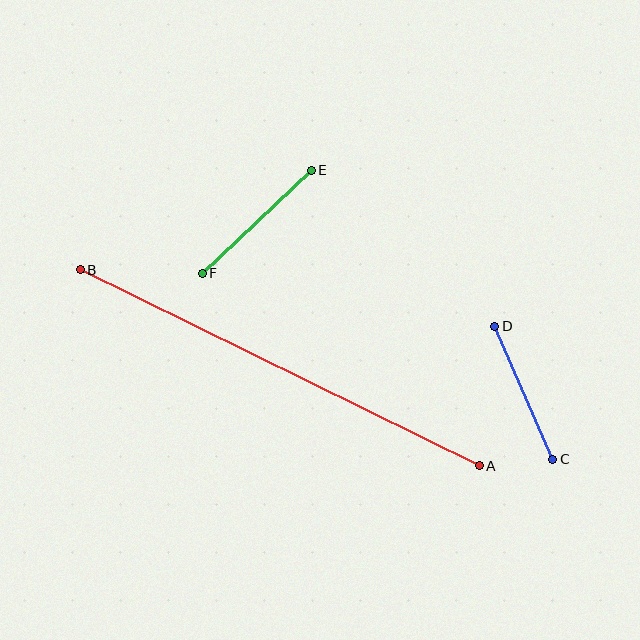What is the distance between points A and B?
The distance is approximately 445 pixels.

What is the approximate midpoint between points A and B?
The midpoint is at approximately (280, 368) pixels.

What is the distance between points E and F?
The distance is approximately 150 pixels.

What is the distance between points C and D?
The distance is approximately 145 pixels.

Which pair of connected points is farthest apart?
Points A and B are farthest apart.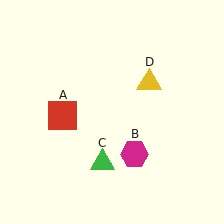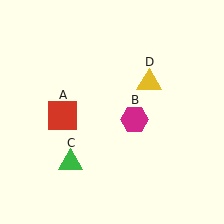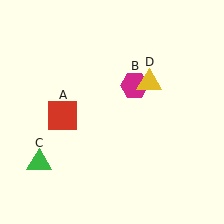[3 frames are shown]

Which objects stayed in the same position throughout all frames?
Red square (object A) and yellow triangle (object D) remained stationary.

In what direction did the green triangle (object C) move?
The green triangle (object C) moved left.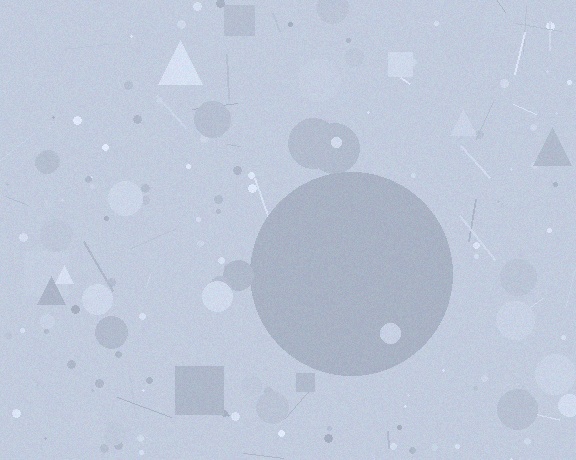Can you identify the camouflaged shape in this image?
The camouflaged shape is a circle.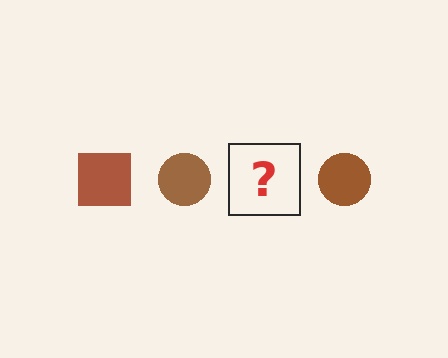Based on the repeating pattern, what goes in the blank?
The blank should be a brown square.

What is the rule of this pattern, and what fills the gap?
The rule is that the pattern cycles through square, circle shapes in brown. The gap should be filled with a brown square.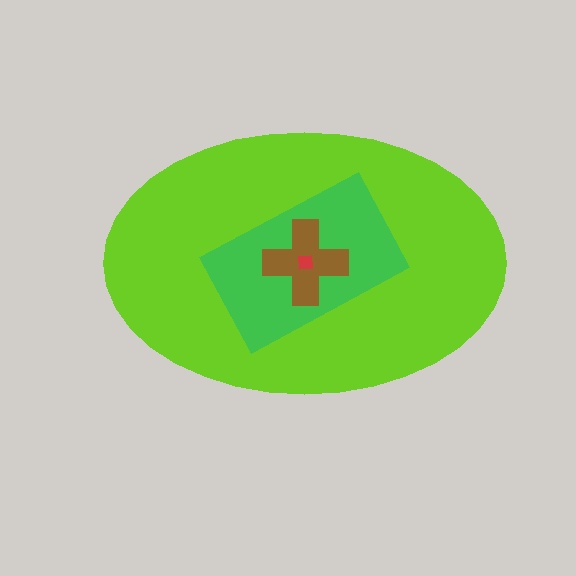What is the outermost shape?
The lime ellipse.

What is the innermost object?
The red square.